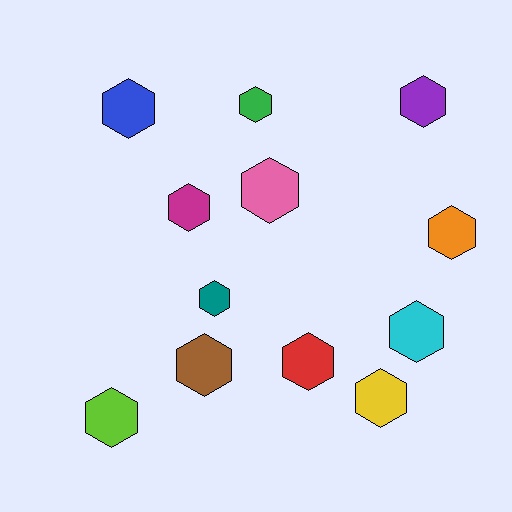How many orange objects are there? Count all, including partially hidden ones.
There is 1 orange object.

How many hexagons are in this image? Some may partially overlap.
There are 12 hexagons.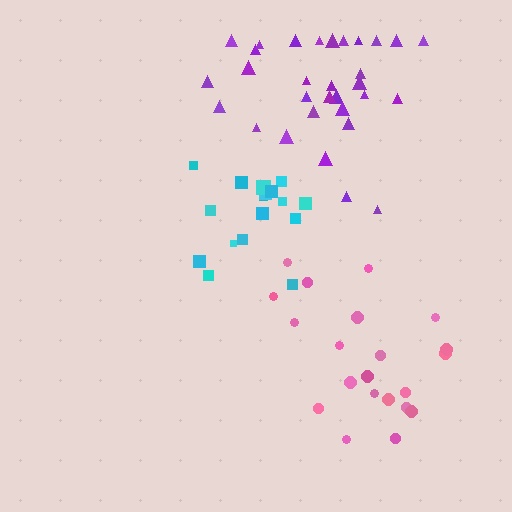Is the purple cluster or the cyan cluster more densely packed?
Cyan.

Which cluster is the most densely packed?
Cyan.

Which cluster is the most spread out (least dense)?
Purple.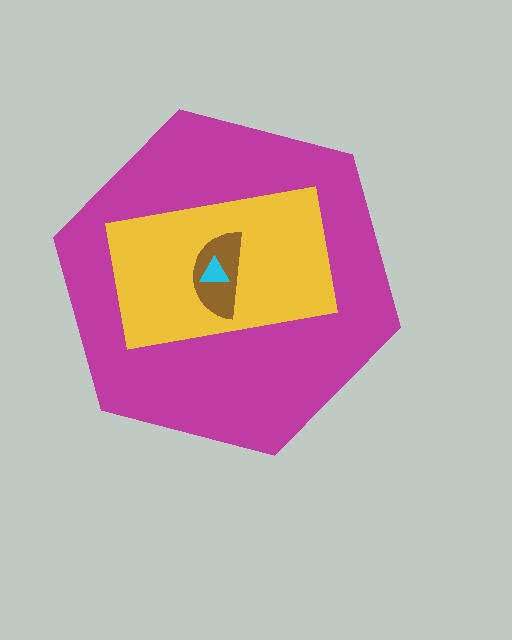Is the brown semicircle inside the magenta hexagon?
Yes.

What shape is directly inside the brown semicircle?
The cyan triangle.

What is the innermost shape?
The cyan triangle.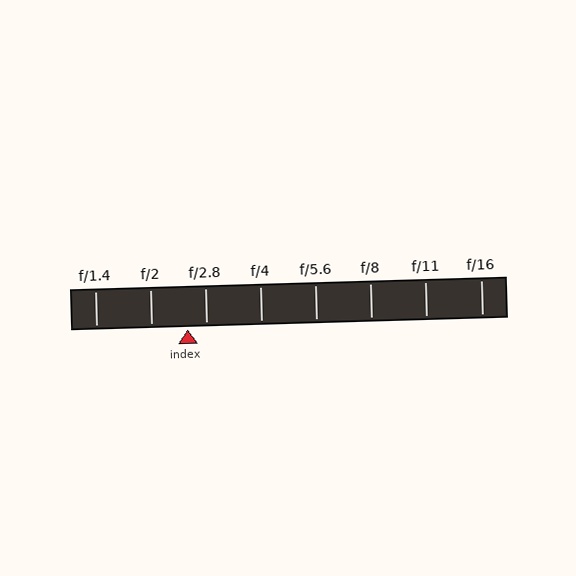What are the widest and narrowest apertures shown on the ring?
The widest aperture shown is f/1.4 and the narrowest is f/16.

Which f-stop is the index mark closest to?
The index mark is closest to f/2.8.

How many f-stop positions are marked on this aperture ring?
There are 8 f-stop positions marked.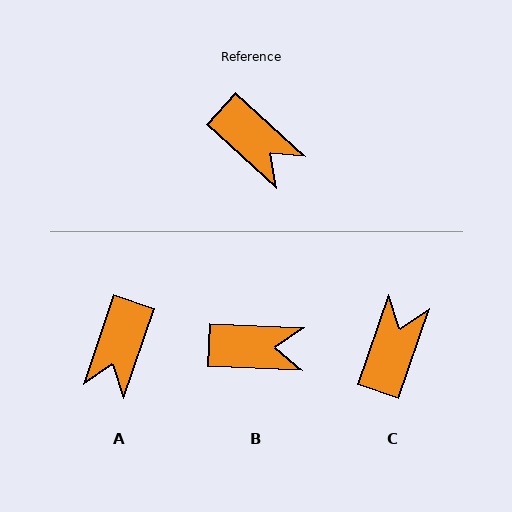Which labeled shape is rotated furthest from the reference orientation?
C, about 113 degrees away.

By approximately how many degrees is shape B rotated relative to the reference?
Approximately 40 degrees counter-clockwise.